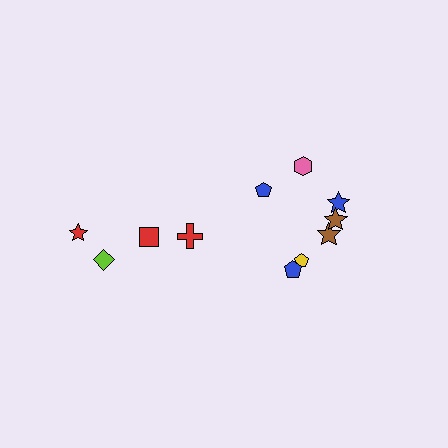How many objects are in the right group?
There are 7 objects.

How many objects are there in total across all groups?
There are 11 objects.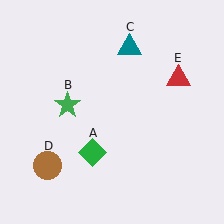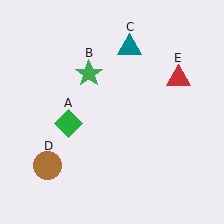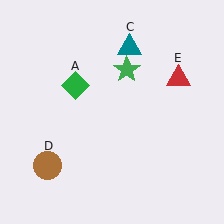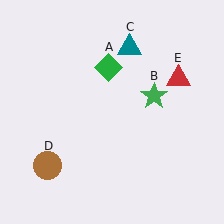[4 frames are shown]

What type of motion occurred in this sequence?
The green diamond (object A), green star (object B) rotated clockwise around the center of the scene.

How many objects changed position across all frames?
2 objects changed position: green diamond (object A), green star (object B).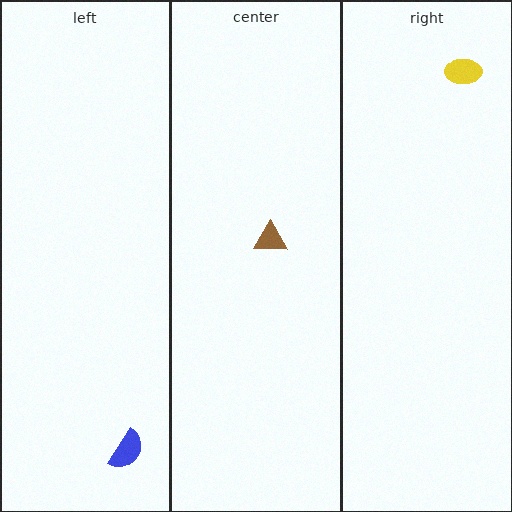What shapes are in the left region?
The blue semicircle.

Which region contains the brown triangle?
The center region.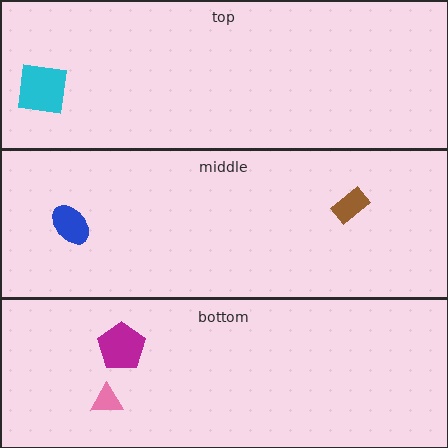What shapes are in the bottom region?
The magenta pentagon, the pink triangle.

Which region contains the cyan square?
The top region.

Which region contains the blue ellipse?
The middle region.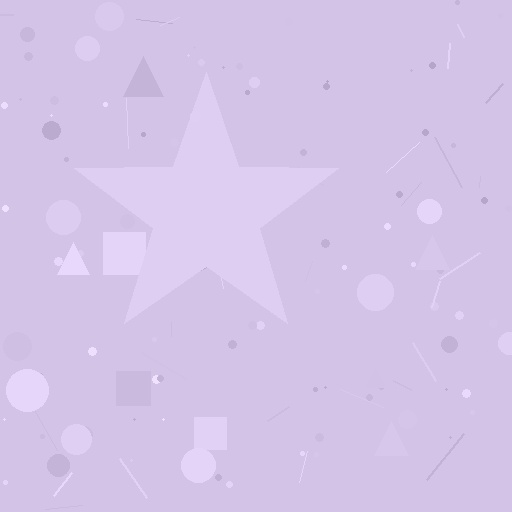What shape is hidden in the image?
A star is hidden in the image.